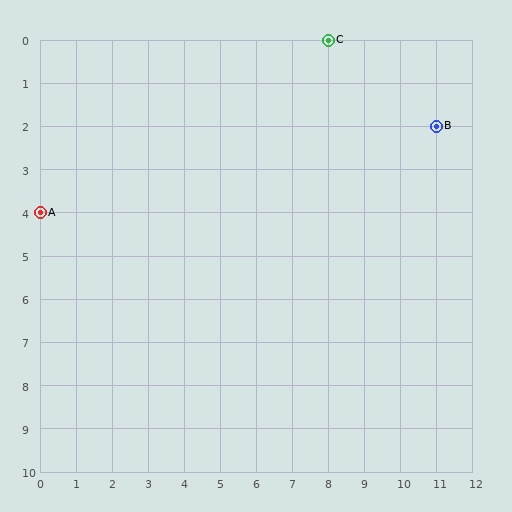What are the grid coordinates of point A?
Point A is at grid coordinates (0, 4).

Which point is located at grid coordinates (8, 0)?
Point C is at (8, 0).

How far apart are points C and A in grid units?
Points C and A are 8 columns and 4 rows apart (about 8.9 grid units diagonally).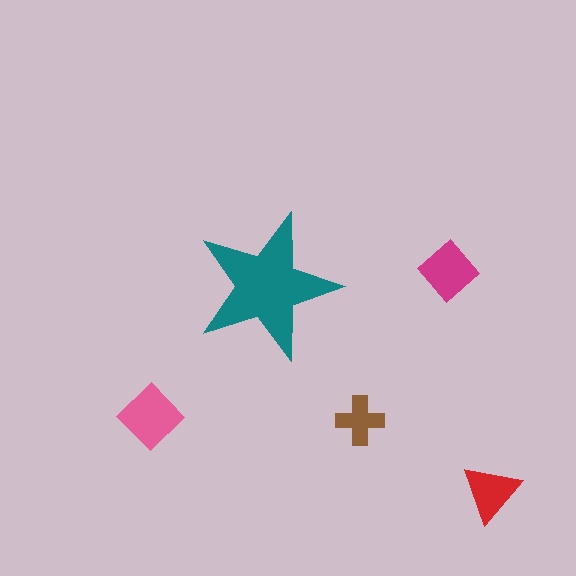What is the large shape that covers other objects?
A teal star.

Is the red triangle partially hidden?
No, the red triangle is fully visible.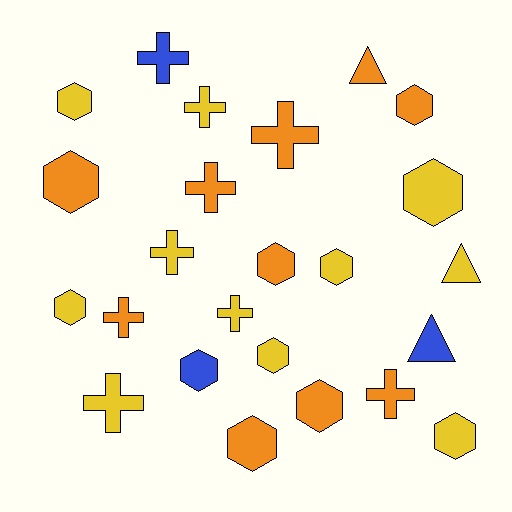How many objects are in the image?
There are 24 objects.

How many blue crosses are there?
There is 1 blue cross.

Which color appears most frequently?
Yellow, with 11 objects.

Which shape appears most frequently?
Hexagon, with 12 objects.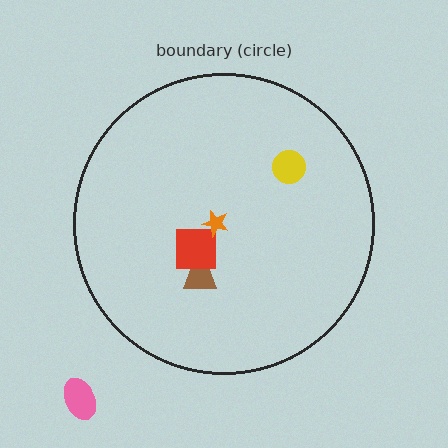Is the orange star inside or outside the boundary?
Inside.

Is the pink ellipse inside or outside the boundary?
Outside.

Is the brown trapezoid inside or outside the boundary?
Inside.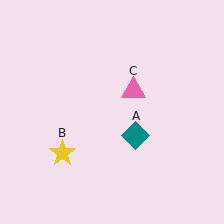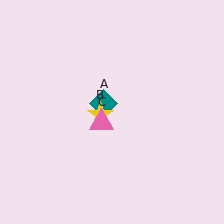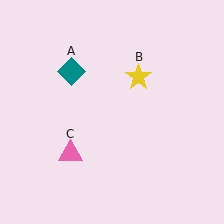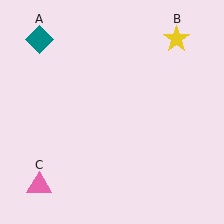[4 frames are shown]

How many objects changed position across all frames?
3 objects changed position: teal diamond (object A), yellow star (object B), pink triangle (object C).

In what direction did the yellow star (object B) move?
The yellow star (object B) moved up and to the right.